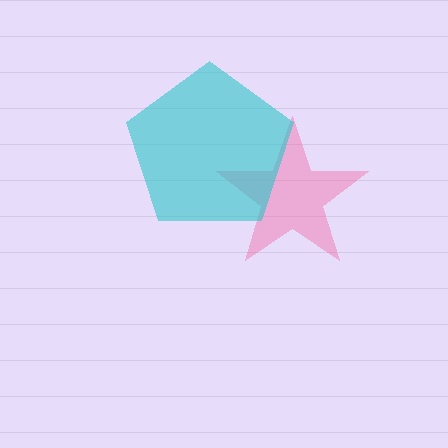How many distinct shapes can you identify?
There are 2 distinct shapes: a pink star, a cyan pentagon.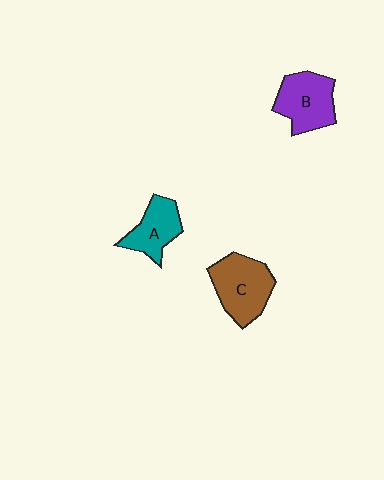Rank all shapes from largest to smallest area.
From largest to smallest: C (brown), B (purple), A (teal).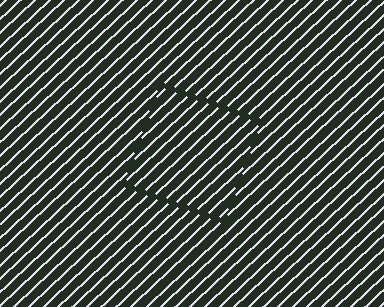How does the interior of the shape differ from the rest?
The interior of the shape contains the same grating, shifted by half a period — the contour is defined by the phase discontinuity where line-ends from the inner and outer gratings abut.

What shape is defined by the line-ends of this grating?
An illusory square. The interior of the shape contains the same grating, shifted by half a period — the contour is defined by the phase discontinuity where line-ends from the inner and outer gratings abut.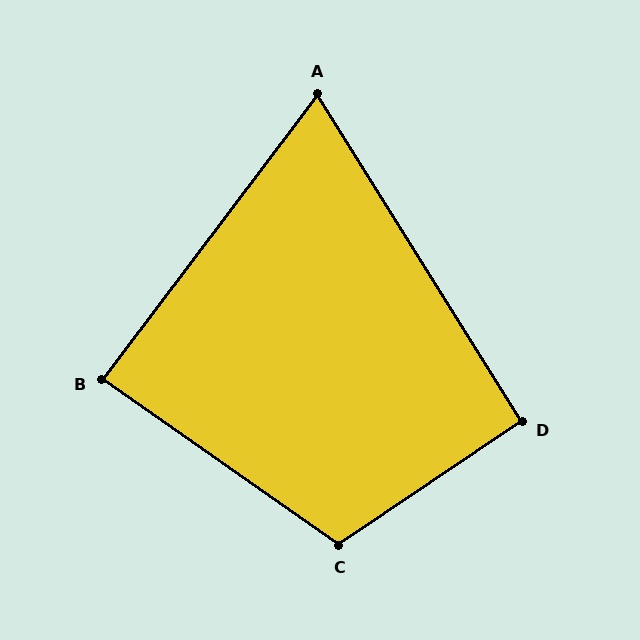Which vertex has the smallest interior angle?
A, at approximately 69 degrees.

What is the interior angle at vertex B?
Approximately 88 degrees (approximately right).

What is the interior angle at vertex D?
Approximately 92 degrees (approximately right).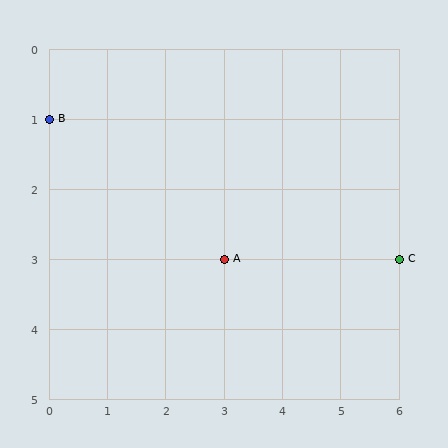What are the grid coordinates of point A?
Point A is at grid coordinates (3, 3).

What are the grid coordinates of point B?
Point B is at grid coordinates (0, 1).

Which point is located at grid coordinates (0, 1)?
Point B is at (0, 1).